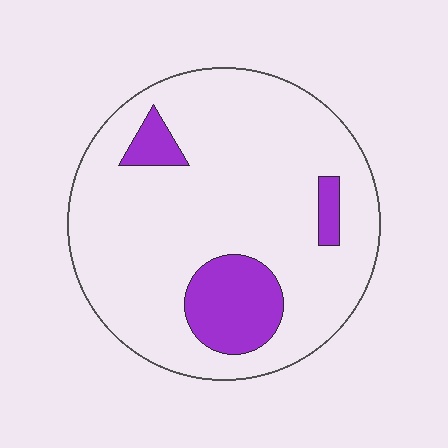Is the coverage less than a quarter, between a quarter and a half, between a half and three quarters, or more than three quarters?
Less than a quarter.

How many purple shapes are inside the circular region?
3.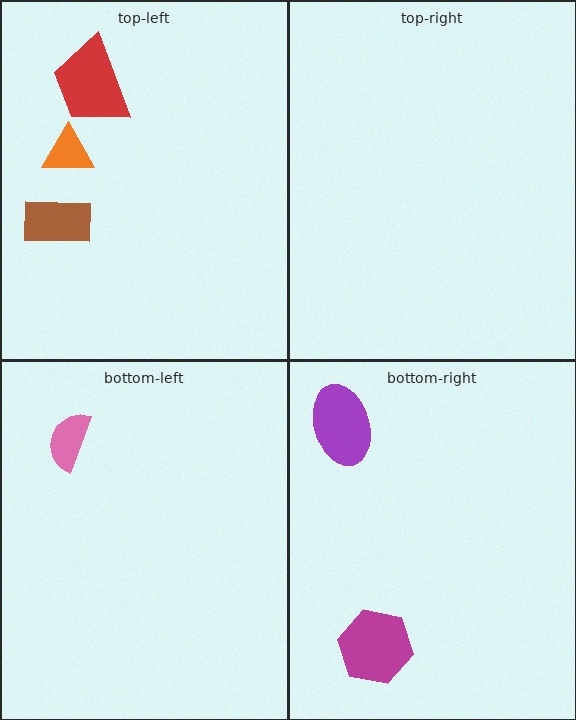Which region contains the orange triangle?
The top-left region.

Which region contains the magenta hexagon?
The bottom-right region.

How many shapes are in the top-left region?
3.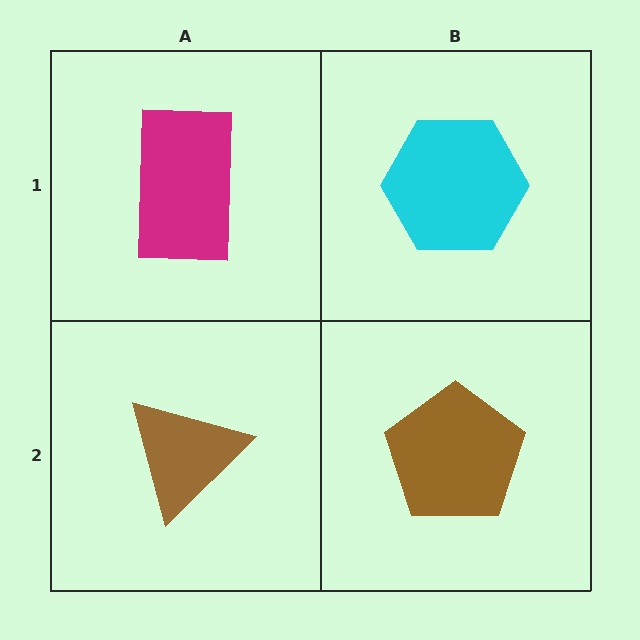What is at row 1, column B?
A cyan hexagon.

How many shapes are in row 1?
2 shapes.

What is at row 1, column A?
A magenta rectangle.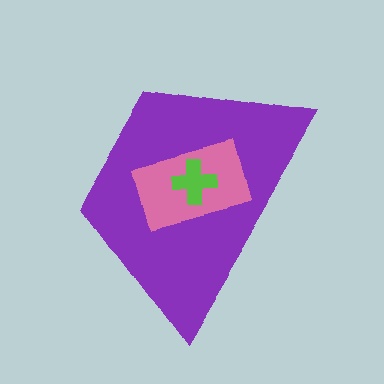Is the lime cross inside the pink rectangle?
Yes.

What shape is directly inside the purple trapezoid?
The pink rectangle.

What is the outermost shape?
The purple trapezoid.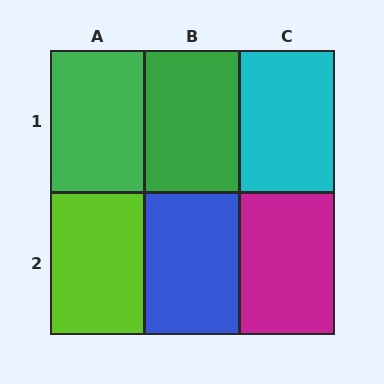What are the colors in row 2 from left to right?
Lime, blue, magenta.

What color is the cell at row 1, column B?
Green.